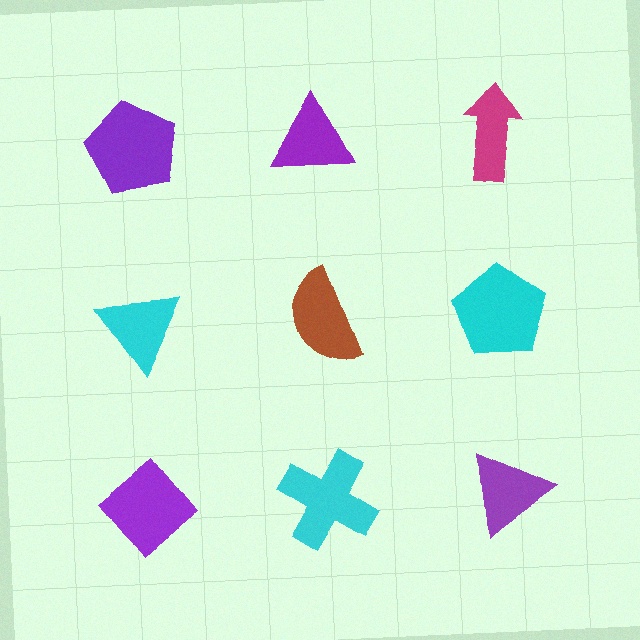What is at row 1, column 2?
A purple triangle.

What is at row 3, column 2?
A cyan cross.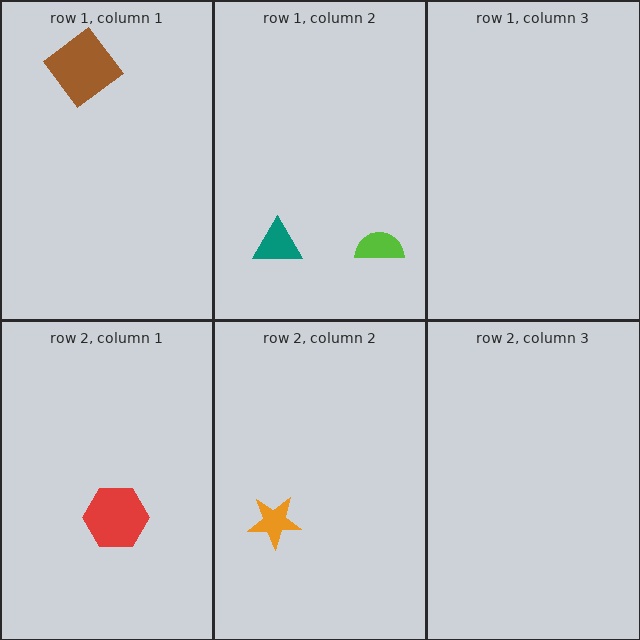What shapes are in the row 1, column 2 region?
The lime semicircle, the teal triangle.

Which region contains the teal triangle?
The row 1, column 2 region.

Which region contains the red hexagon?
The row 2, column 1 region.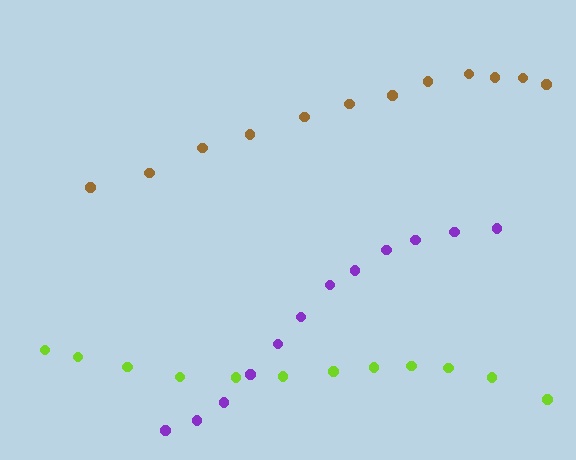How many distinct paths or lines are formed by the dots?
There are 3 distinct paths.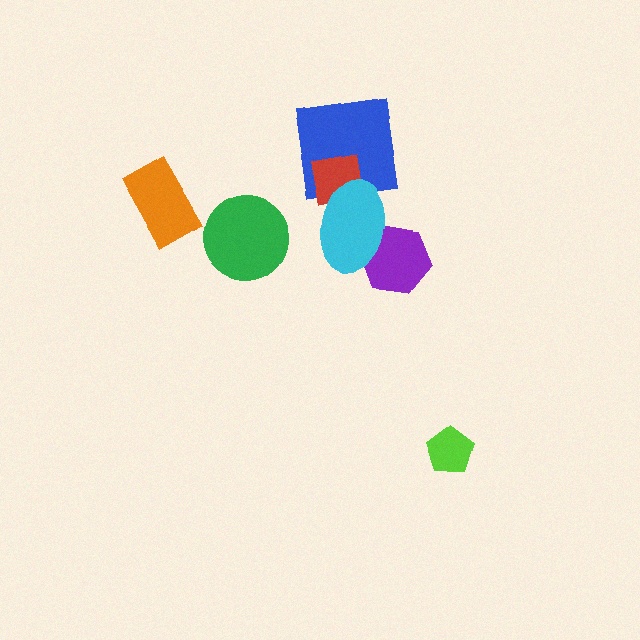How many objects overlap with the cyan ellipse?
3 objects overlap with the cyan ellipse.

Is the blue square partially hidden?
Yes, it is partially covered by another shape.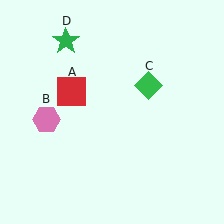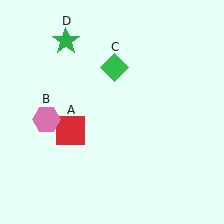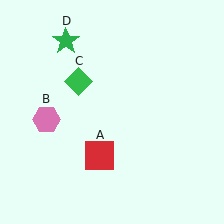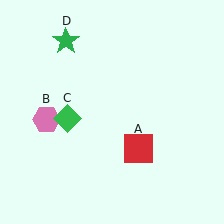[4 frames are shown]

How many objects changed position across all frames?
2 objects changed position: red square (object A), green diamond (object C).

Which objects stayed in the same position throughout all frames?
Pink hexagon (object B) and green star (object D) remained stationary.